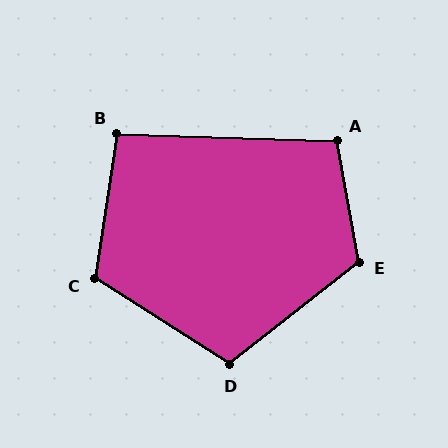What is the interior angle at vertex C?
Approximately 114 degrees (obtuse).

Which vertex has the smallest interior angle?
B, at approximately 97 degrees.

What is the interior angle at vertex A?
Approximately 102 degrees (obtuse).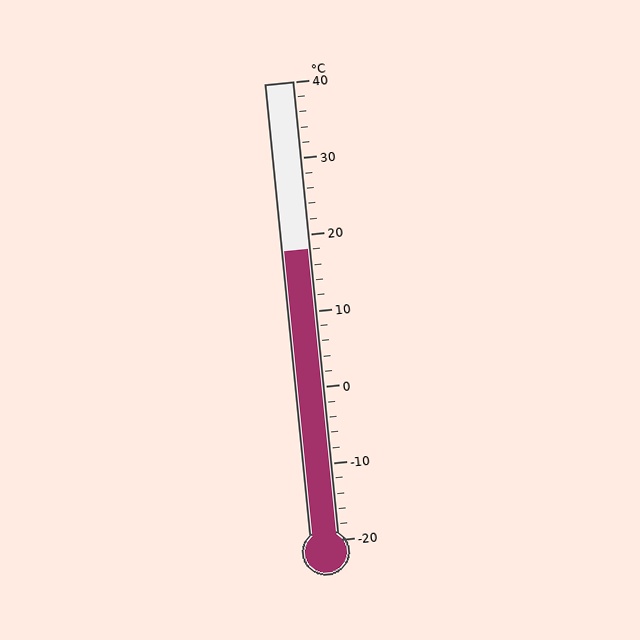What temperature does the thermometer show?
The thermometer shows approximately 18°C.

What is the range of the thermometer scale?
The thermometer scale ranges from -20°C to 40°C.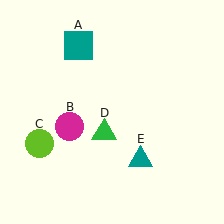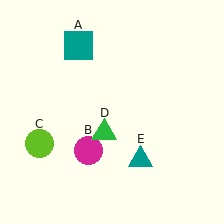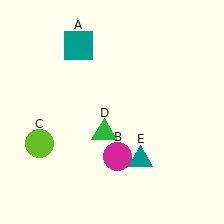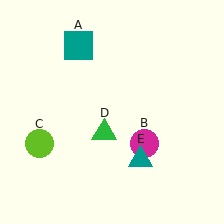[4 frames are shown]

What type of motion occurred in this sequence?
The magenta circle (object B) rotated counterclockwise around the center of the scene.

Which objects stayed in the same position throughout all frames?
Teal square (object A) and lime circle (object C) and green triangle (object D) and teal triangle (object E) remained stationary.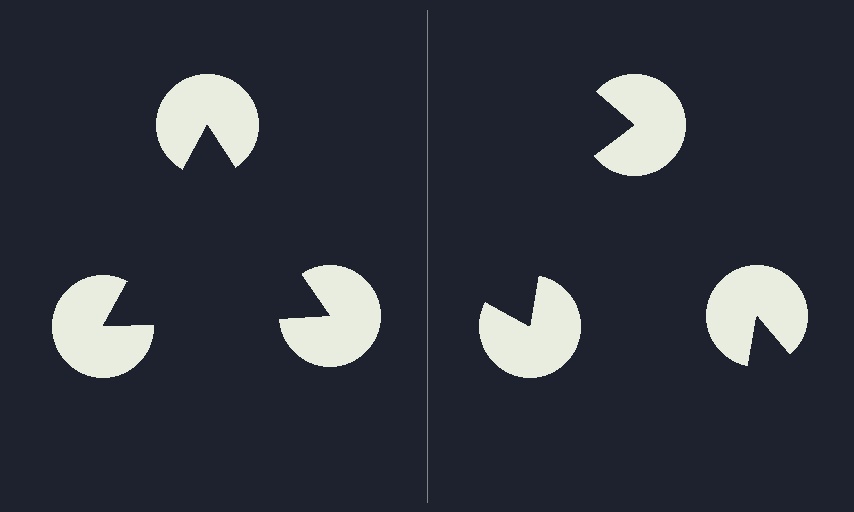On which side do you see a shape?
An illusory triangle appears on the left side. On the right side the wedge cuts are rotated, so no coherent shape forms.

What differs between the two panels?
The pac-man discs are positioned identically on both sides; only the wedge orientations differ. On the left they align to a triangle; on the right they are misaligned.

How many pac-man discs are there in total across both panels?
6 — 3 on each side.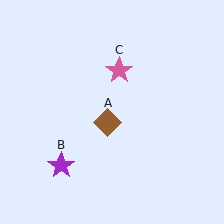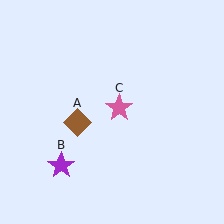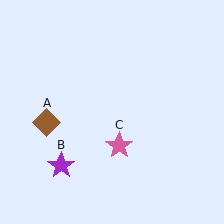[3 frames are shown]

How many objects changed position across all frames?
2 objects changed position: brown diamond (object A), pink star (object C).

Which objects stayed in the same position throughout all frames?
Purple star (object B) remained stationary.